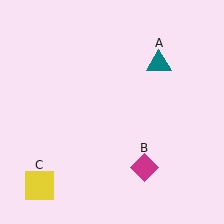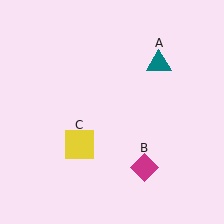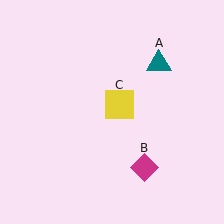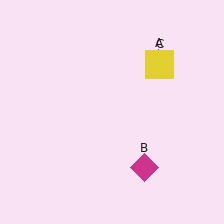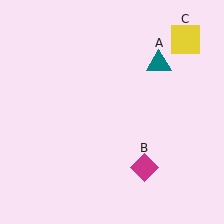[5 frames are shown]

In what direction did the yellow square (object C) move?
The yellow square (object C) moved up and to the right.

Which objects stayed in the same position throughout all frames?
Teal triangle (object A) and magenta diamond (object B) remained stationary.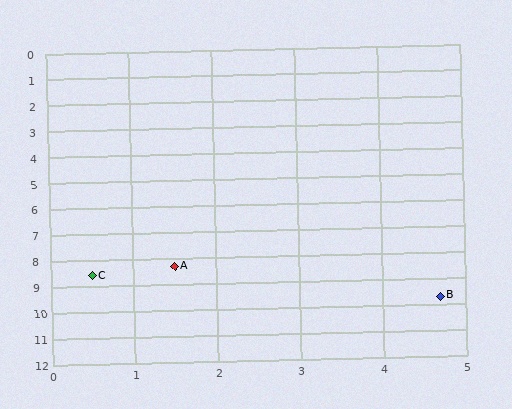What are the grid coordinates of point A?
Point A is at approximately (1.5, 8.3).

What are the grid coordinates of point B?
Point B is at approximately (4.7, 9.7).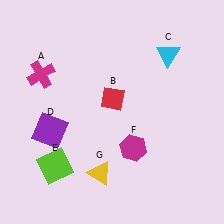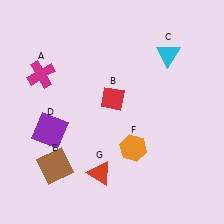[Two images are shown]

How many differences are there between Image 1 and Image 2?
There are 3 differences between the two images.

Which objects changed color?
E changed from lime to brown. F changed from magenta to orange. G changed from yellow to red.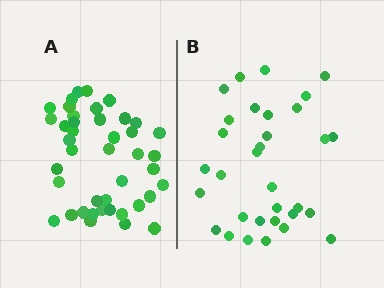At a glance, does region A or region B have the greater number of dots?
Region A (the left region) has more dots.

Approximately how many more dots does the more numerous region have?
Region A has roughly 10 or so more dots than region B.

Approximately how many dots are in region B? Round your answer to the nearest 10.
About 30 dots. (The exact count is 32, which rounds to 30.)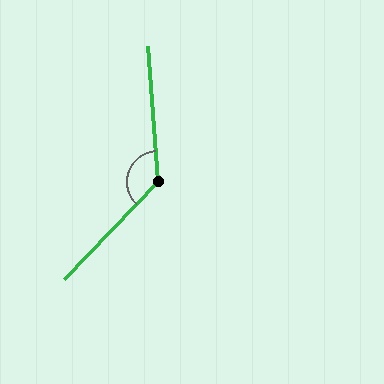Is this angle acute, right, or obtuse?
It is obtuse.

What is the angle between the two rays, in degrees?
Approximately 131 degrees.